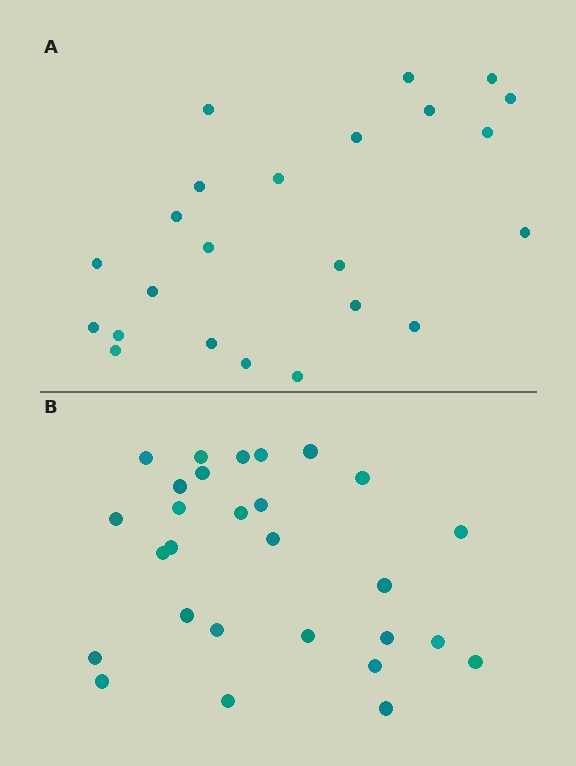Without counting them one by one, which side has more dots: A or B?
Region B (the bottom region) has more dots.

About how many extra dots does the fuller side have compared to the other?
Region B has about 5 more dots than region A.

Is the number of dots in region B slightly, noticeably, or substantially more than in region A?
Region B has only slightly more — the two regions are fairly close. The ratio is roughly 1.2 to 1.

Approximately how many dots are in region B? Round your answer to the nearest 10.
About 30 dots. (The exact count is 28, which rounds to 30.)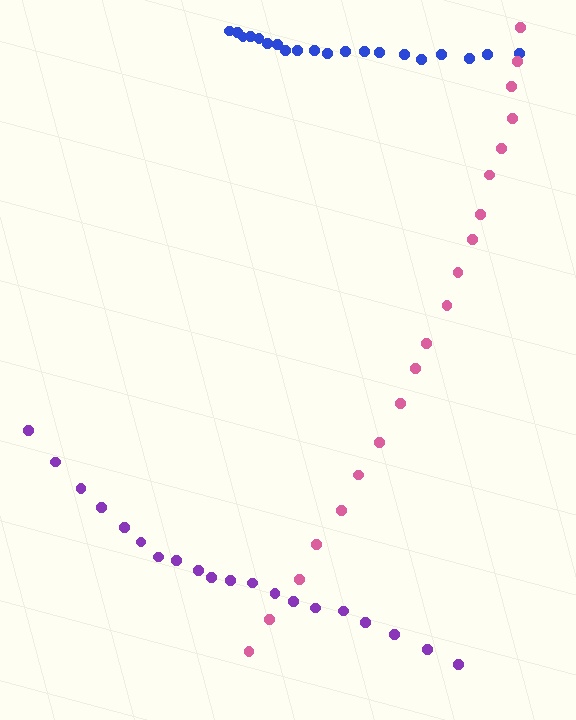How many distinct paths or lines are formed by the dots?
There are 3 distinct paths.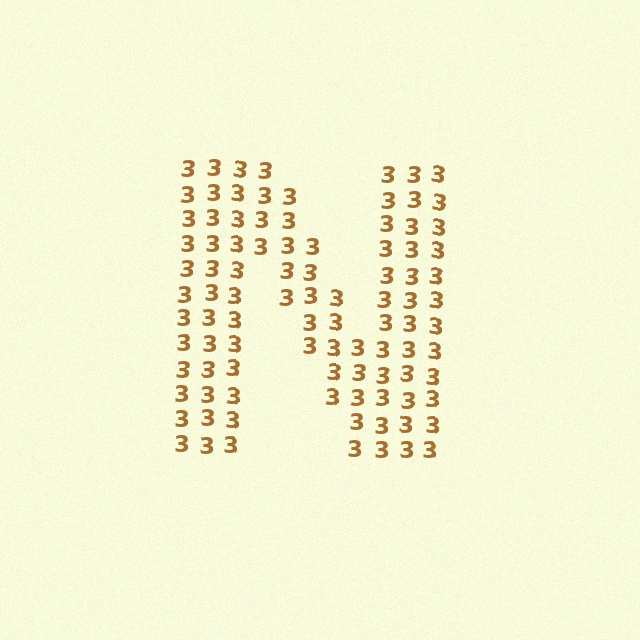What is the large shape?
The large shape is the letter N.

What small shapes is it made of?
It is made of small digit 3's.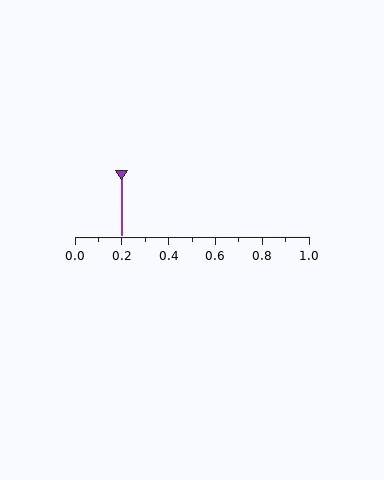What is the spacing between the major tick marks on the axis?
The major ticks are spaced 0.2 apart.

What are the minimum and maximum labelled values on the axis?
The axis runs from 0.0 to 1.0.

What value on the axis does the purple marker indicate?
The marker indicates approximately 0.2.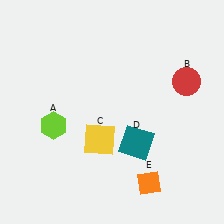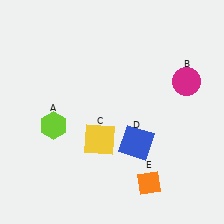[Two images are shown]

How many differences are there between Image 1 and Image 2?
There are 2 differences between the two images.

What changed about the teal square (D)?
In Image 1, D is teal. In Image 2, it changed to blue.